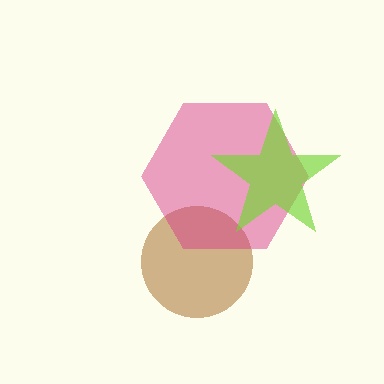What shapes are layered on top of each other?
The layered shapes are: a brown circle, a magenta hexagon, a lime star.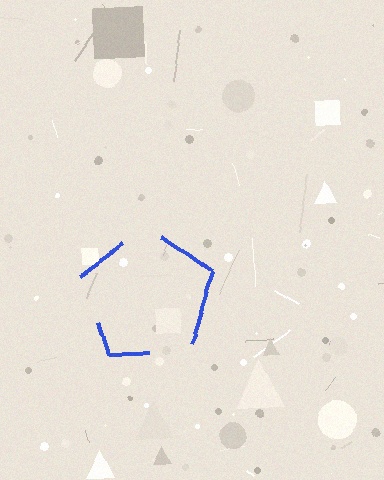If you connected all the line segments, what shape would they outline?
They would outline a pentagon.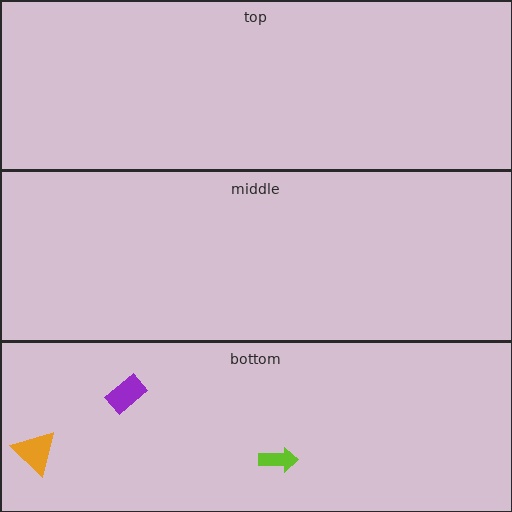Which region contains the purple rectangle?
The bottom region.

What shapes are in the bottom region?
The lime arrow, the orange triangle, the purple rectangle.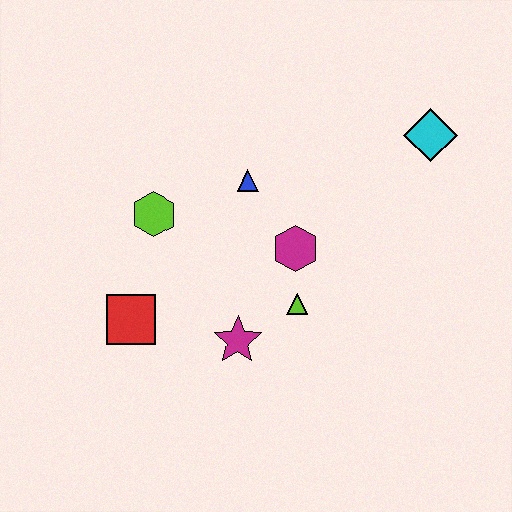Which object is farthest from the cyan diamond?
The red square is farthest from the cyan diamond.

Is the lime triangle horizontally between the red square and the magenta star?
No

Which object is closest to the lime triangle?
The magenta hexagon is closest to the lime triangle.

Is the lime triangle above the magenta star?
Yes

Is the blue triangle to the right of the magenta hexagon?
No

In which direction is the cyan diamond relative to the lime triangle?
The cyan diamond is above the lime triangle.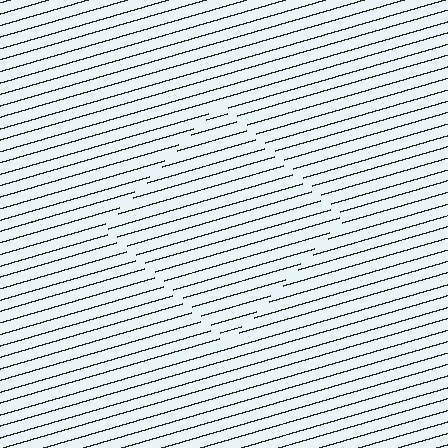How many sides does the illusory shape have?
4 sides — the line-ends trace a square.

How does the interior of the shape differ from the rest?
The interior of the shape contains the same grating, shifted by half a period — the contour is defined by the phase discontinuity where line-ends from the inner and outer gratings abut.